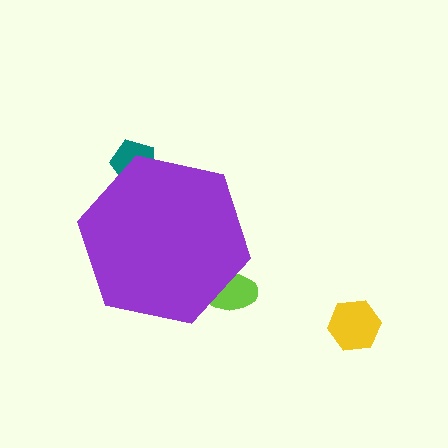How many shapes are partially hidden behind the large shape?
2 shapes are partially hidden.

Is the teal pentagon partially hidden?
Yes, the teal pentagon is partially hidden behind the purple hexagon.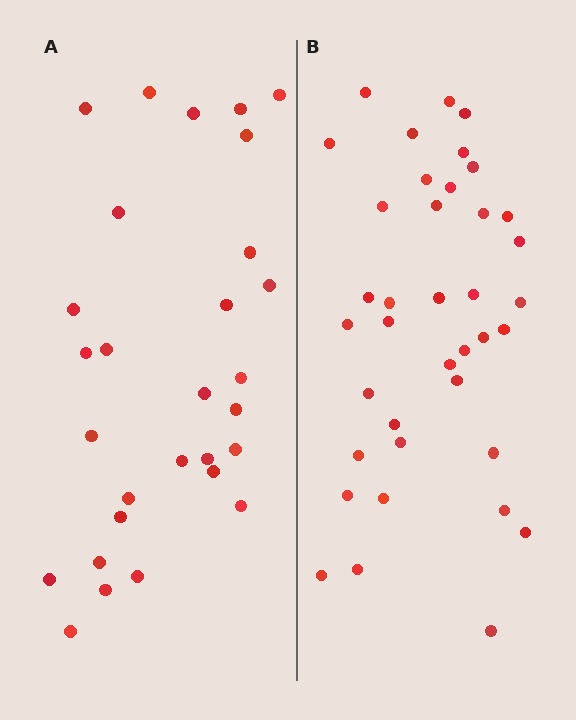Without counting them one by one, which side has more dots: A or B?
Region B (the right region) has more dots.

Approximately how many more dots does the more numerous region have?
Region B has roughly 8 or so more dots than region A.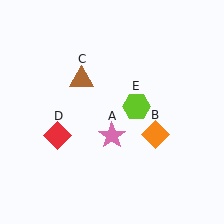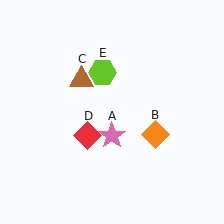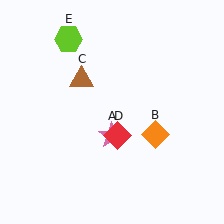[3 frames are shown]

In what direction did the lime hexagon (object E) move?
The lime hexagon (object E) moved up and to the left.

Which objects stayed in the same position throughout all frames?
Pink star (object A) and orange diamond (object B) and brown triangle (object C) remained stationary.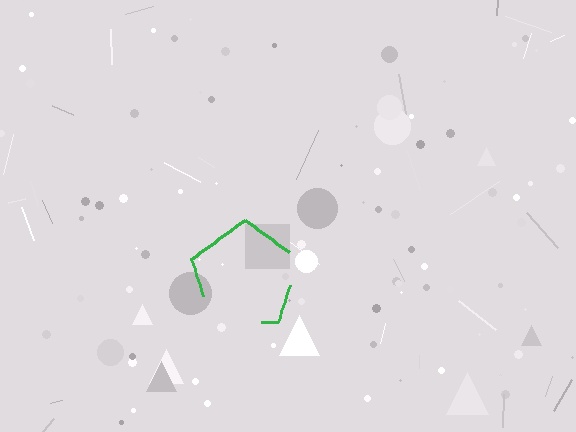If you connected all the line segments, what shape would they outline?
They would outline a pentagon.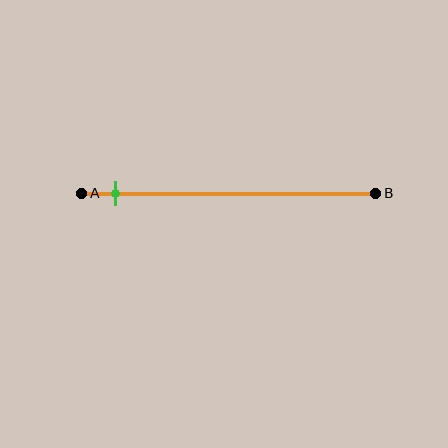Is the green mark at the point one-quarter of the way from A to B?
No, the mark is at about 10% from A, not at the 25% one-quarter point.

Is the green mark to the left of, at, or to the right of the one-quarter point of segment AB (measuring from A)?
The green mark is to the left of the one-quarter point of segment AB.